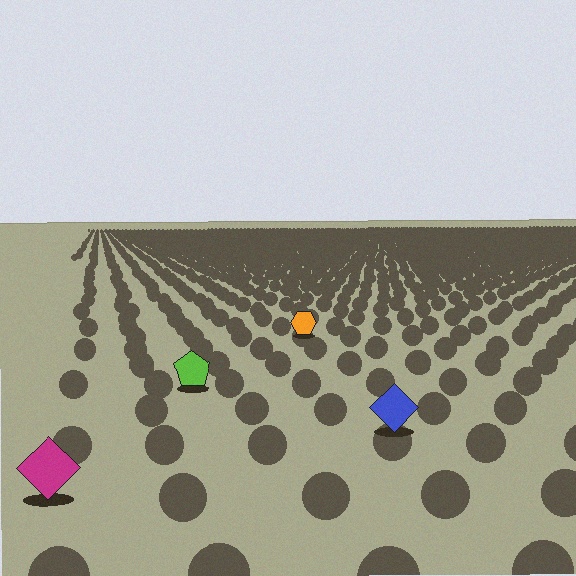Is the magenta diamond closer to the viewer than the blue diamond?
Yes. The magenta diamond is closer — you can tell from the texture gradient: the ground texture is coarser near it.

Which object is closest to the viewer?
The magenta diamond is closest. The texture marks near it are larger and more spread out.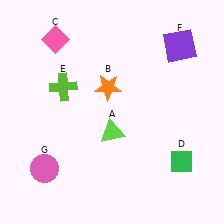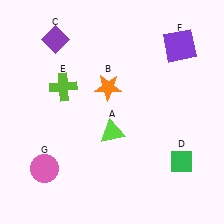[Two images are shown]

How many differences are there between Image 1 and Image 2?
There is 1 difference between the two images.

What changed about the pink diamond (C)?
In Image 1, C is pink. In Image 2, it changed to purple.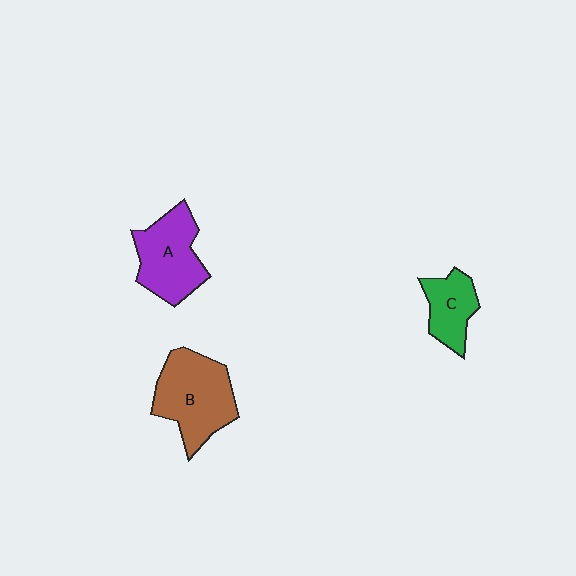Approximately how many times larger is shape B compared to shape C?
Approximately 1.8 times.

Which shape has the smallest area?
Shape C (green).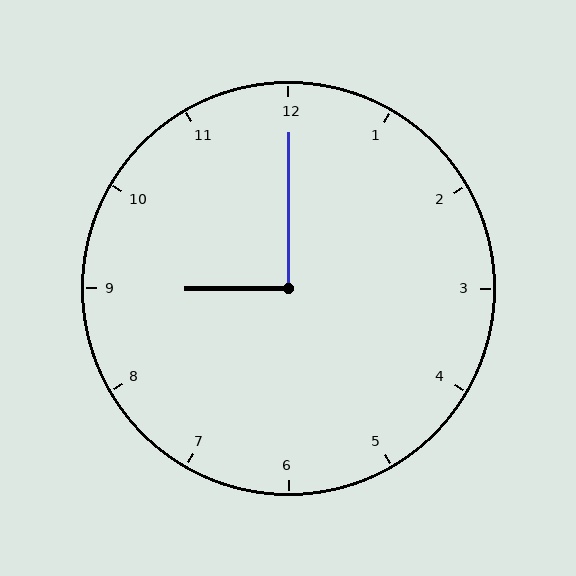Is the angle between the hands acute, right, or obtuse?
It is right.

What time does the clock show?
9:00.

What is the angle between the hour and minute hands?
Approximately 90 degrees.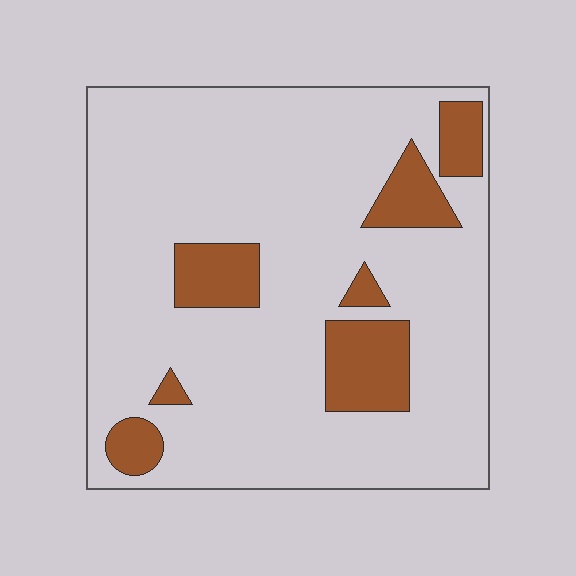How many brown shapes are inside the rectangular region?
7.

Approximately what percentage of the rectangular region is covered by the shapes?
Approximately 15%.